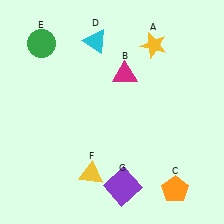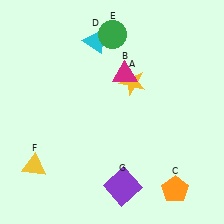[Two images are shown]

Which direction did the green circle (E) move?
The green circle (E) moved right.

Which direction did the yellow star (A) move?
The yellow star (A) moved down.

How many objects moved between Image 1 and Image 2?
3 objects moved between the two images.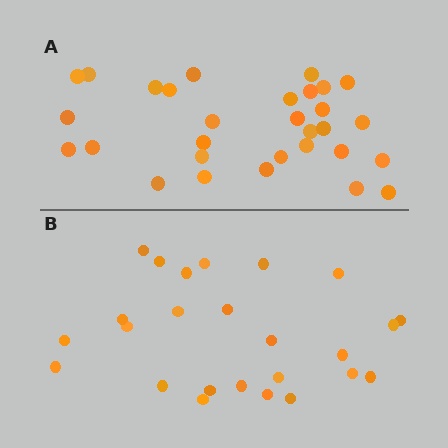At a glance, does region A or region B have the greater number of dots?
Region A (the top region) has more dots.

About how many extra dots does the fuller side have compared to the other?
Region A has about 5 more dots than region B.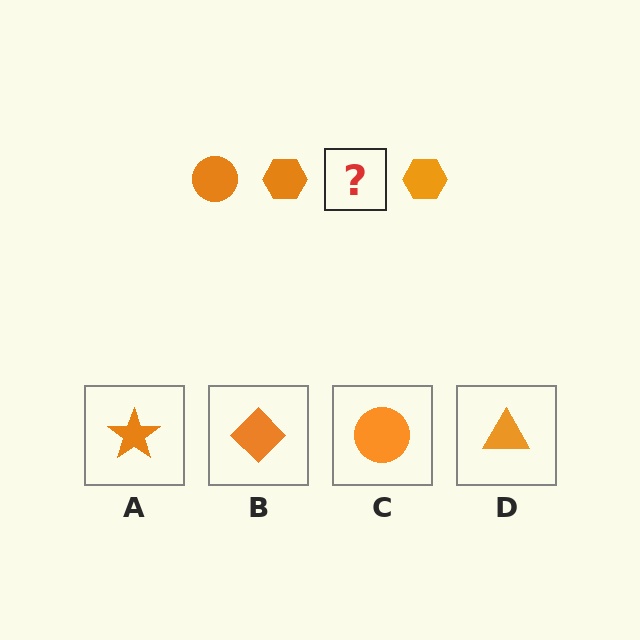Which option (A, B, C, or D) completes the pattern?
C.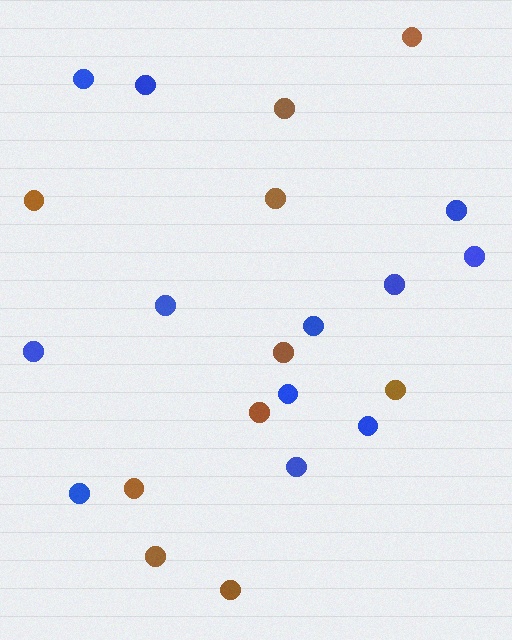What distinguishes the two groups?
There are 2 groups: one group of blue circles (12) and one group of brown circles (10).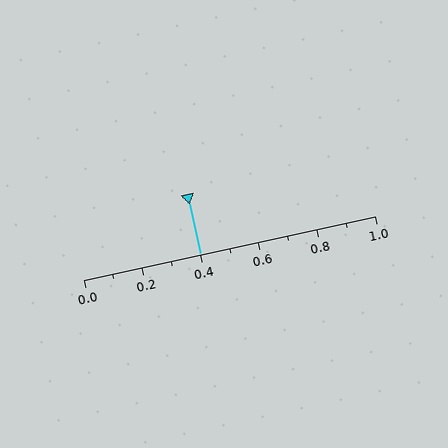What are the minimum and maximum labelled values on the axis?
The axis runs from 0.0 to 1.0.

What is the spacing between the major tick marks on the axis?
The major ticks are spaced 0.2 apart.